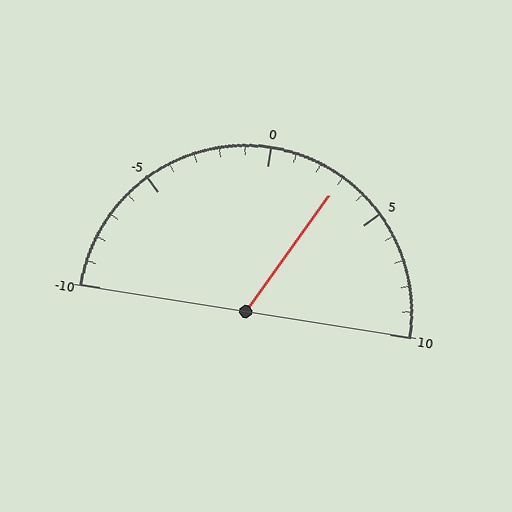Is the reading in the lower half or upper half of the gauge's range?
The reading is in the upper half of the range (-10 to 10).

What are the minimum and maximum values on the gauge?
The gauge ranges from -10 to 10.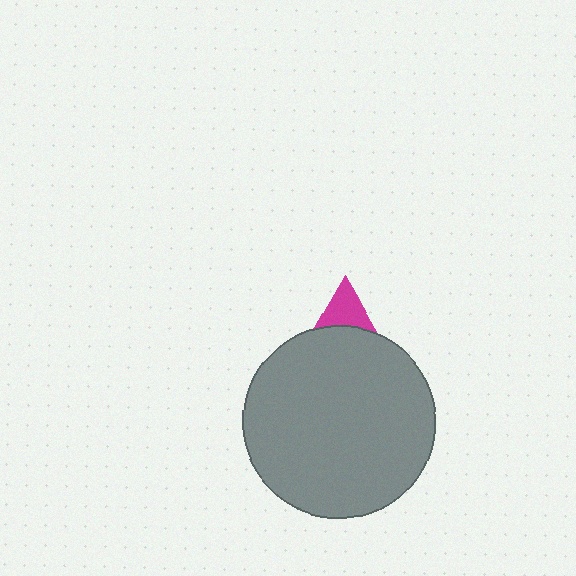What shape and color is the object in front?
The object in front is a gray circle.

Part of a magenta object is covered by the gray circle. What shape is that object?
It is a triangle.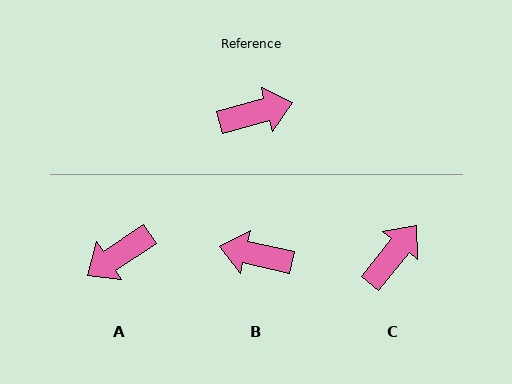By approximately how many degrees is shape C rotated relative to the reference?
Approximately 36 degrees counter-clockwise.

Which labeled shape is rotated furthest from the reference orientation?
A, about 161 degrees away.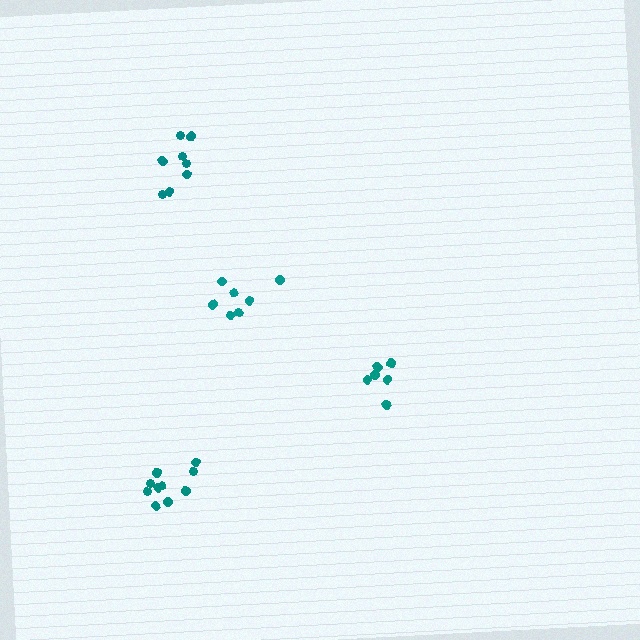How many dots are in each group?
Group 1: 8 dots, Group 2: 10 dots, Group 3: 7 dots, Group 4: 6 dots (31 total).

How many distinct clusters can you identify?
There are 4 distinct clusters.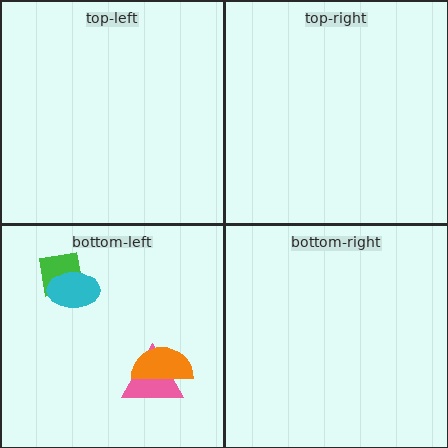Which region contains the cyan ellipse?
The bottom-left region.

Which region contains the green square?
The bottom-left region.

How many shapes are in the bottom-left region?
4.